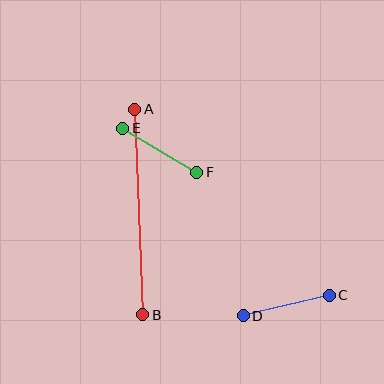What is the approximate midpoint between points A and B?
The midpoint is at approximately (139, 212) pixels.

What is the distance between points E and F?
The distance is approximately 86 pixels.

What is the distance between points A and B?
The distance is approximately 206 pixels.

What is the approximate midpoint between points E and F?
The midpoint is at approximately (160, 150) pixels.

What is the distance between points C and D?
The distance is approximately 89 pixels.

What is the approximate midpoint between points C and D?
The midpoint is at approximately (286, 306) pixels.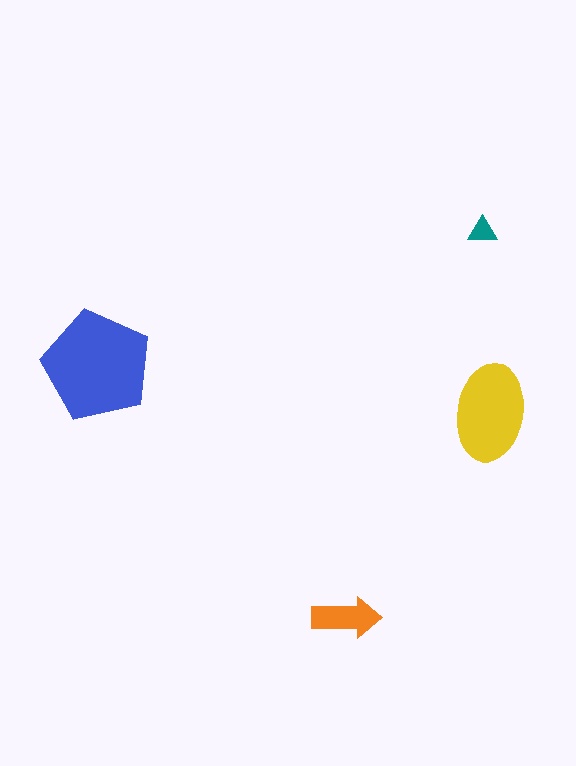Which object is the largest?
The blue pentagon.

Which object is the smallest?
The teal triangle.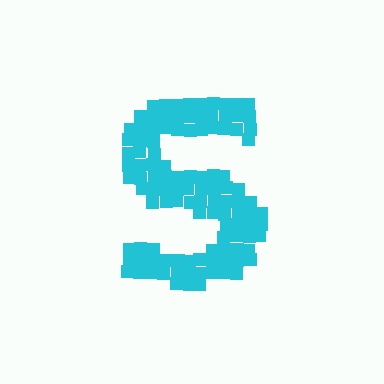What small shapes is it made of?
It is made of small squares.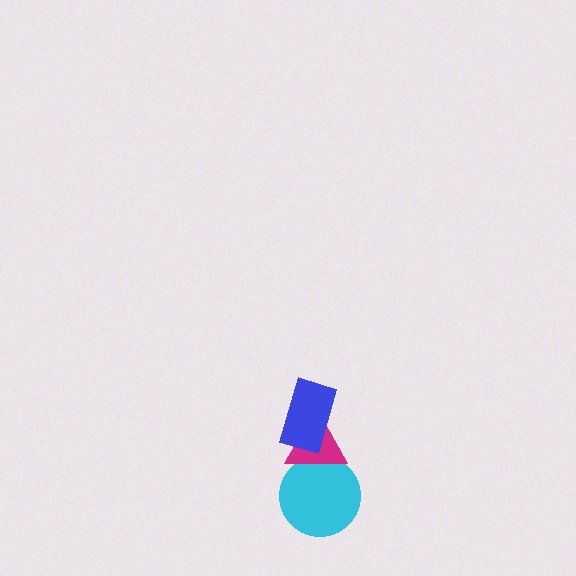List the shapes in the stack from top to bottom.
From top to bottom: the blue rectangle, the magenta triangle, the cyan circle.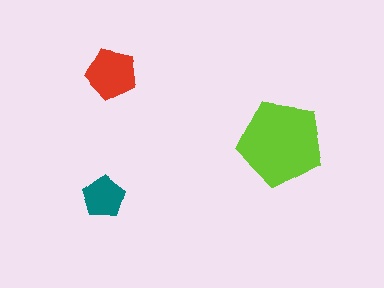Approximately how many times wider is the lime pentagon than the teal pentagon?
About 2 times wider.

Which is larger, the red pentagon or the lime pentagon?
The lime one.